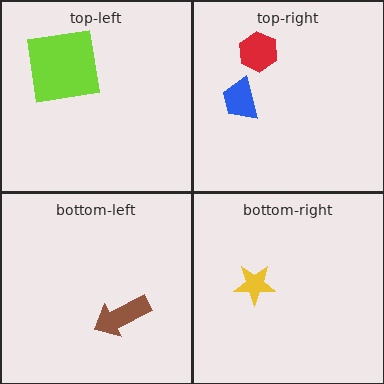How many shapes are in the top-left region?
1.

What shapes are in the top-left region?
The lime square.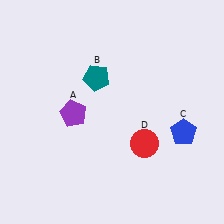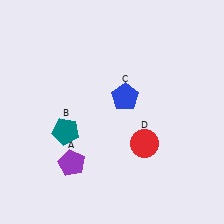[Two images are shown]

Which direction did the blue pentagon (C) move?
The blue pentagon (C) moved left.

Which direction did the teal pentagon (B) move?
The teal pentagon (B) moved down.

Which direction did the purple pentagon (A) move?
The purple pentagon (A) moved down.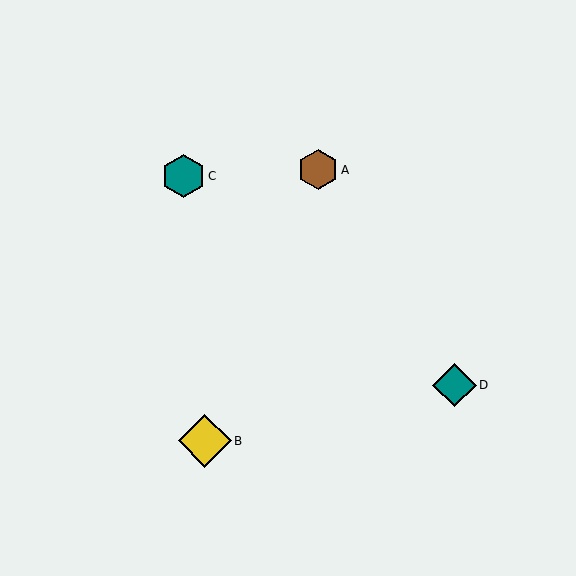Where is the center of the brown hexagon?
The center of the brown hexagon is at (318, 170).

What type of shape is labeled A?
Shape A is a brown hexagon.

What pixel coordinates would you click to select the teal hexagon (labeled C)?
Click at (183, 176) to select the teal hexagon C.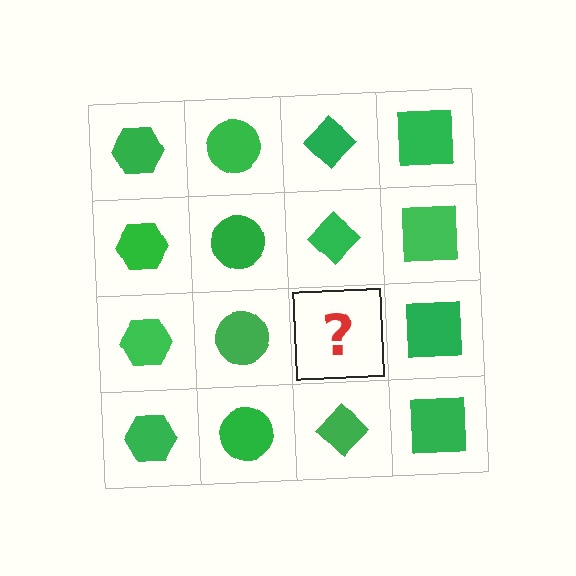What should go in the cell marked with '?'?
The missing cell should contain a green diamond.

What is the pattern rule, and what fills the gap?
The rule is that each column has a consistent shape. The gap should be filled with a green diamond.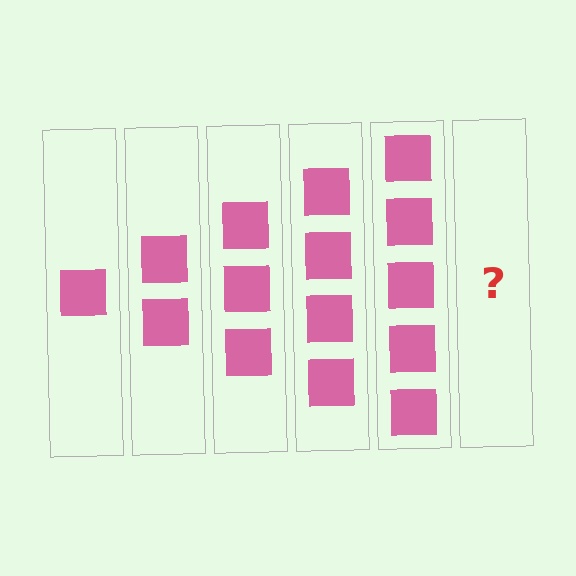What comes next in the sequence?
The next element should be 6 squares.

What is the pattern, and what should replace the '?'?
The pattern is that each step adds one more square. The '?' should be 6 squares.